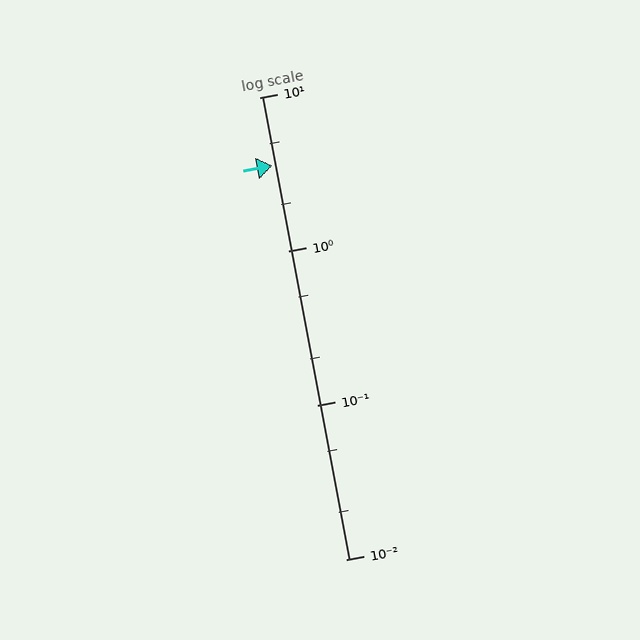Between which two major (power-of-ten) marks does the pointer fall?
The pointer is between 1 and 10.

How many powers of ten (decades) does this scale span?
The scale spans 3 decades, from 0.01 to 10.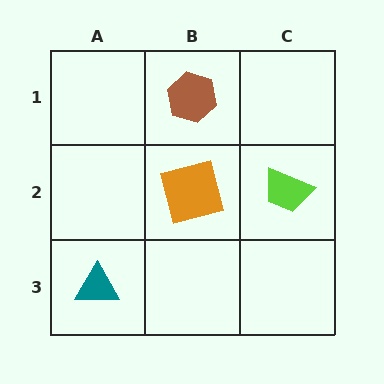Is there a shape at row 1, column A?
No, that cell is empty.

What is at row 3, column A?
A teal triangle.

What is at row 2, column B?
An orange square.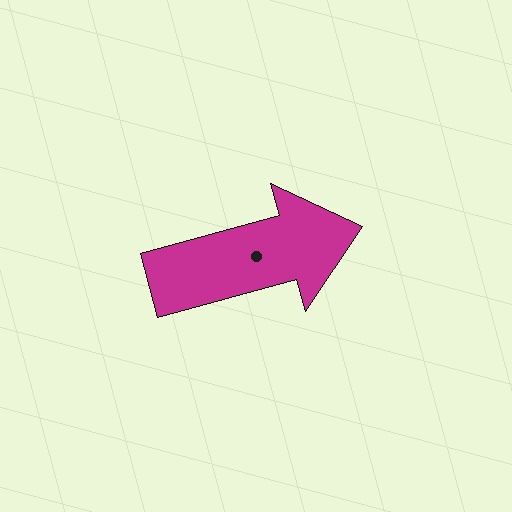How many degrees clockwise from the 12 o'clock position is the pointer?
Approximately 75 degrees.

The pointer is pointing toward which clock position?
Roughly 2 o'clock.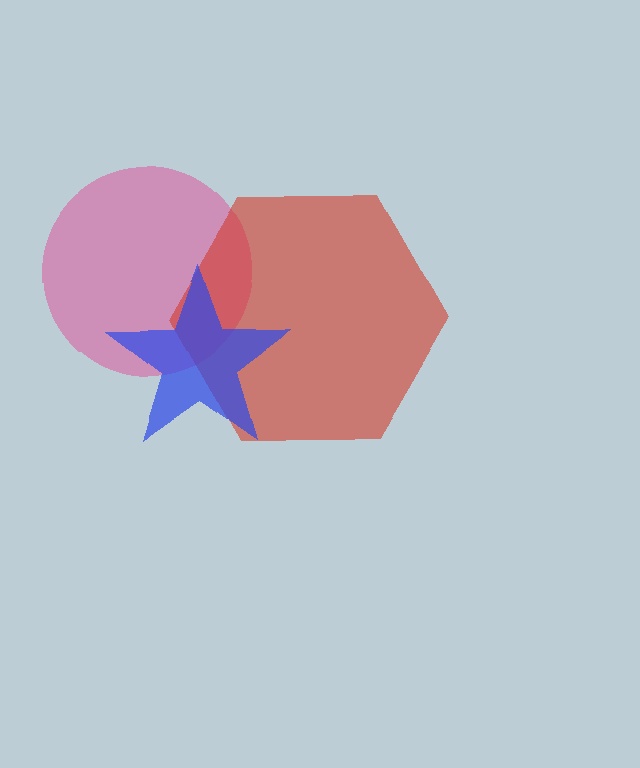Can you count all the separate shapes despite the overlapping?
Yes, there are 3 separate shapes.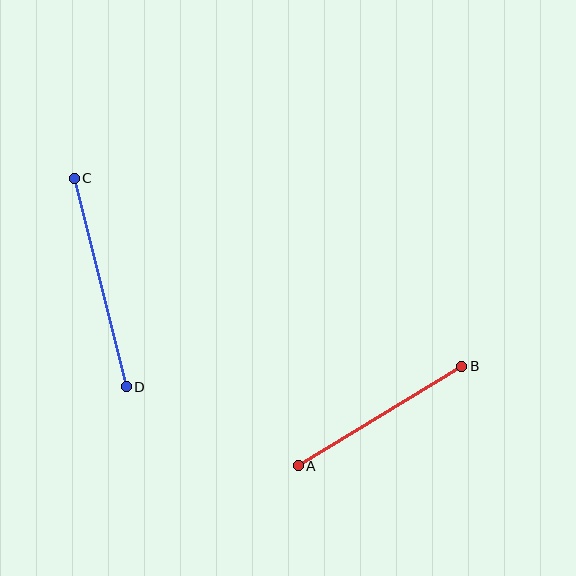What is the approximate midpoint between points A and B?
The midpoint is at approximately (380, 416) pixels.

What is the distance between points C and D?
The distance is approximately 215 pixels.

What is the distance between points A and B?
The distance is approximately 191 pixels.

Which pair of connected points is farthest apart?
Points C and D are farthest apart.